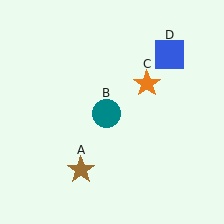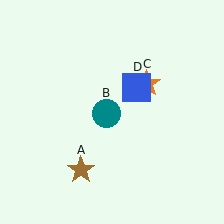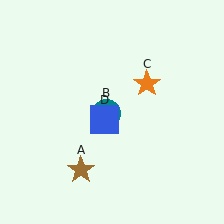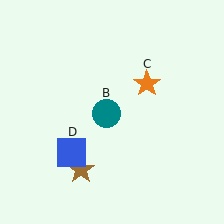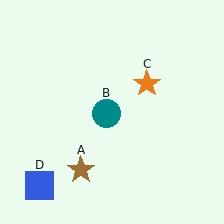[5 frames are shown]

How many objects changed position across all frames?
1 object changed position: blue square (object D).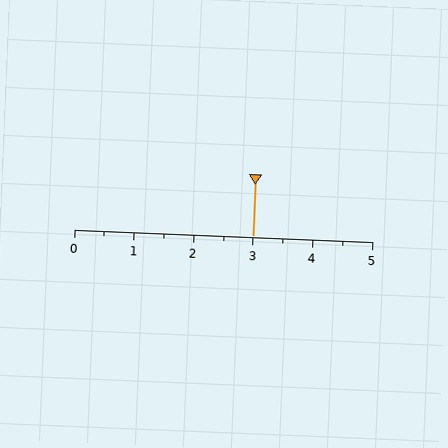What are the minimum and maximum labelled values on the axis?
The axis runs from 0 to 5.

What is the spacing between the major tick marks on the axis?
The major ticks are spaced 1 apart.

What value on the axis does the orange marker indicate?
The marker indicates approximately 3.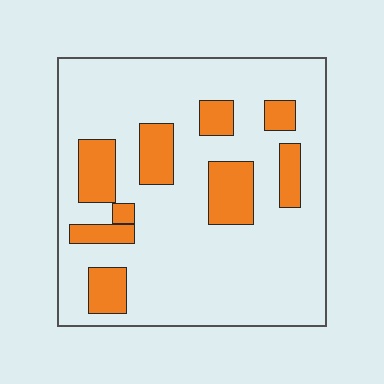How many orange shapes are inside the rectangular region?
9.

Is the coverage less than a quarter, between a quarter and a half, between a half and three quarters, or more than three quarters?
Less than a quarter.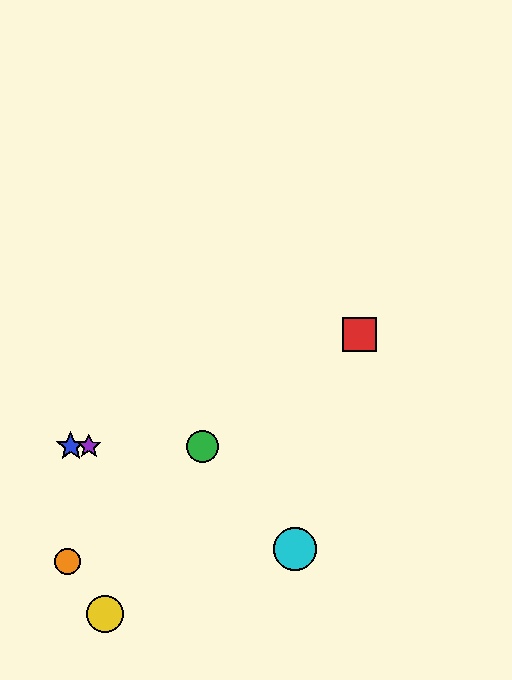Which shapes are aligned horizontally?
The blue star, the green circle, the purple star are aligned horizontally.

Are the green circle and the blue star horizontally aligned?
Yes, both are at y≈446.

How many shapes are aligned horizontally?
3 shapes (the blue star, the green circle, the purple star) are aligned horizontally.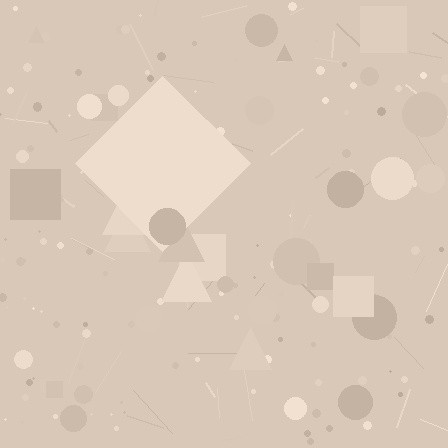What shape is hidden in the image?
A diamond is hidden in the image.